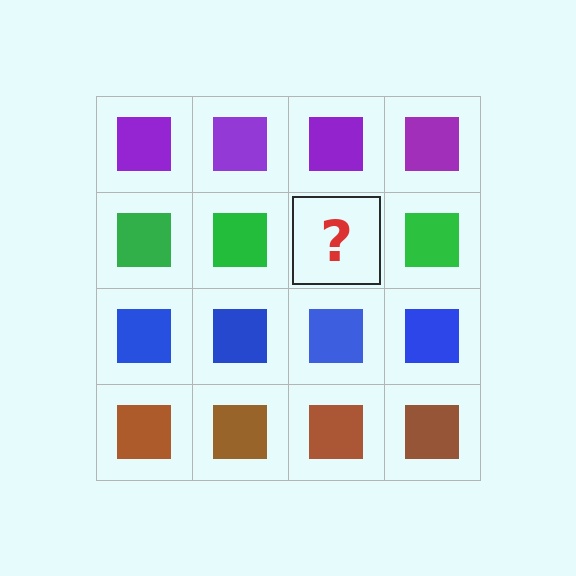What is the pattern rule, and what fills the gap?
The rule is that each row has a consistent color. The gap should be filled with a green square.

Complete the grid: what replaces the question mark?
The question mark should be replaced with a green square.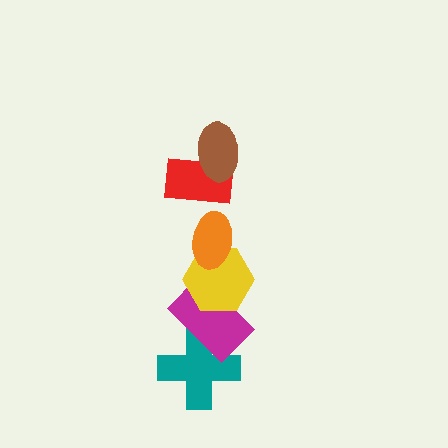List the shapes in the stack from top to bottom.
From top to bottom: the brown ellipse, the red rectangle, the orange ellipse, the yellow hexagon, the magenta rectangle, the teal cross.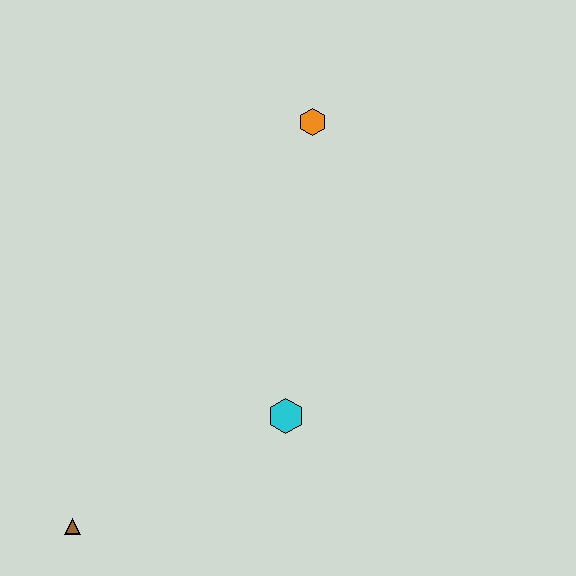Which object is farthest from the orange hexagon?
The brown triangle is farthest from the orange hexagon.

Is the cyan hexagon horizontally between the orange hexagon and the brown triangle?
Yes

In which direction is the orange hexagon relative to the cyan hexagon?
The orange hexagon is above the cyan hexagon.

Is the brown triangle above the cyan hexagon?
No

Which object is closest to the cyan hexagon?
The brown triangle is closest to the cyan hexagon.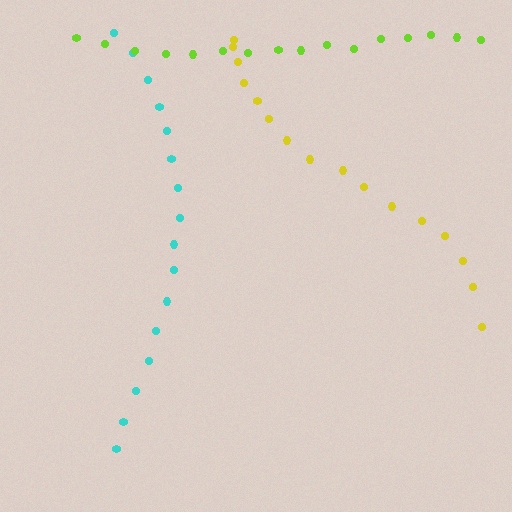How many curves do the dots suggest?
There are 3 distinct paths.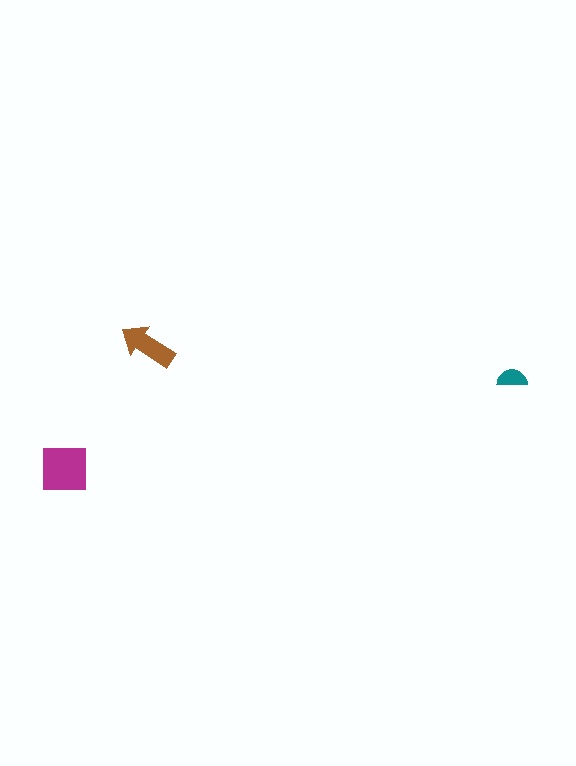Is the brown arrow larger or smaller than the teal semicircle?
Larger.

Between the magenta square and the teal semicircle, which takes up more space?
The magenta square.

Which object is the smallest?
The teal semicircle.